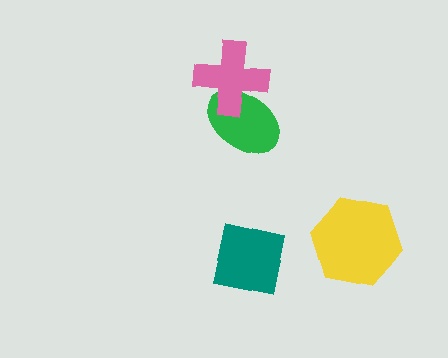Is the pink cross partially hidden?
No, no other shape covers it.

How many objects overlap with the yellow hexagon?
0 objects overlap with the yellow hexagon.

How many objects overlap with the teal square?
0 objects overlap with the teal square.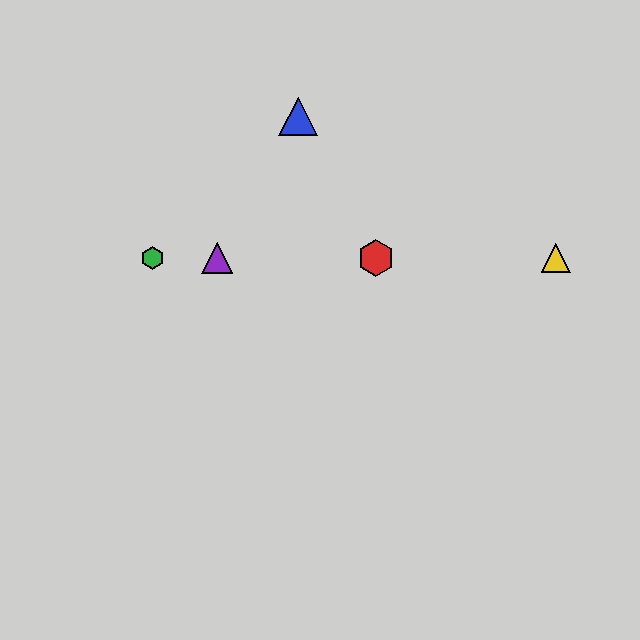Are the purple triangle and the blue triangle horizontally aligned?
No, the purple triangle is at y≈258 and the blue triangle is at y≈117.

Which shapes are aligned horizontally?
The red hexagon, the green hexagon, the yellow triangle, the purple triangle are aligned horizontally.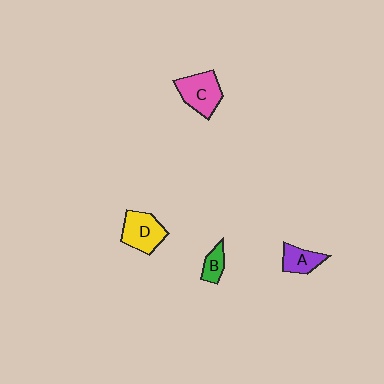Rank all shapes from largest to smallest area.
From largest to smallest: C (pink), D (yellow), A (purple), B (green).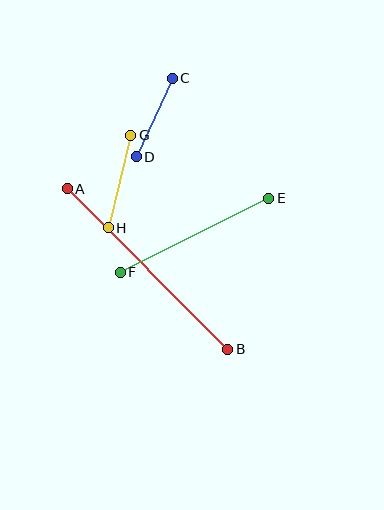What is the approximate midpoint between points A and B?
The midpoint is at approximately (147, 269) pixels.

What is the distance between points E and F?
The distance is approximately 166 pixels.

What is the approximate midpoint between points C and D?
The midpoint is at approximately (154, 118) pixels.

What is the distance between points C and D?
The distance is approximately 87 pixels.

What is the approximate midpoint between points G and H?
The midpoint is at approximately (119, 181) pixels.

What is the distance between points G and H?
The distance is approximately 95 pixels.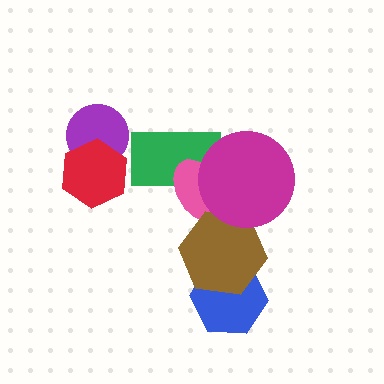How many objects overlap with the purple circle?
1 object overlaps with the purple circle.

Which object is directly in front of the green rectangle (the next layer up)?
The pink ellipse is directly in front of the green rectangle.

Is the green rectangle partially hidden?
Yes, it is partially covered by another shape.